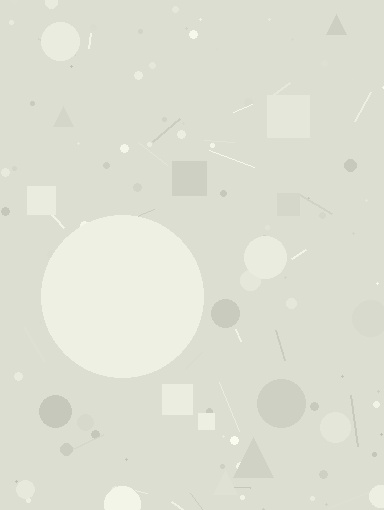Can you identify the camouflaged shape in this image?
The camouflaged shape is a circle.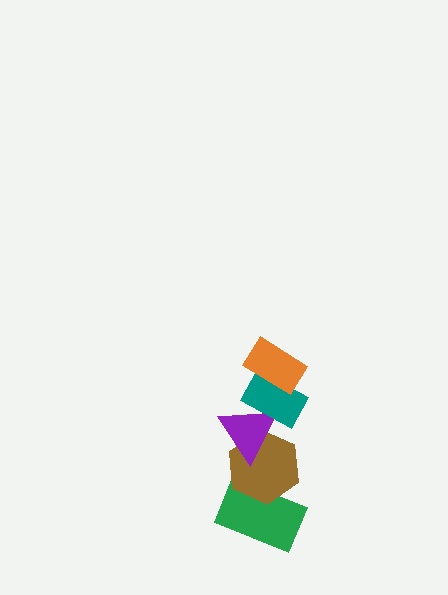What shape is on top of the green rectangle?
The brown hexagon is on top of the green rectangle.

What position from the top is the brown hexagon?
The brown hexagon is 4th from the top.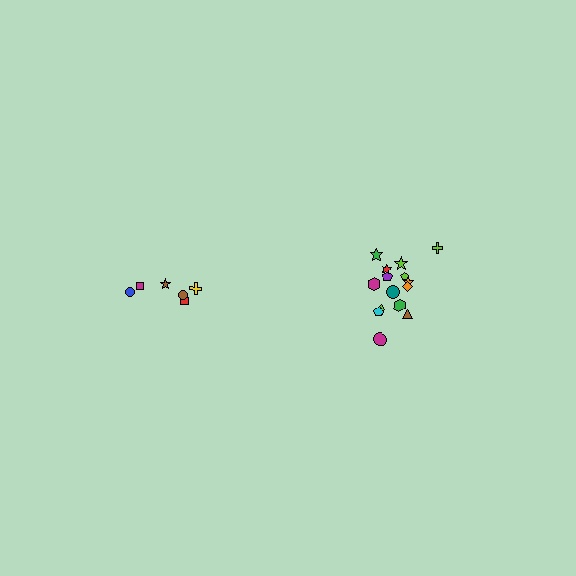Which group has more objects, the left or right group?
The right group.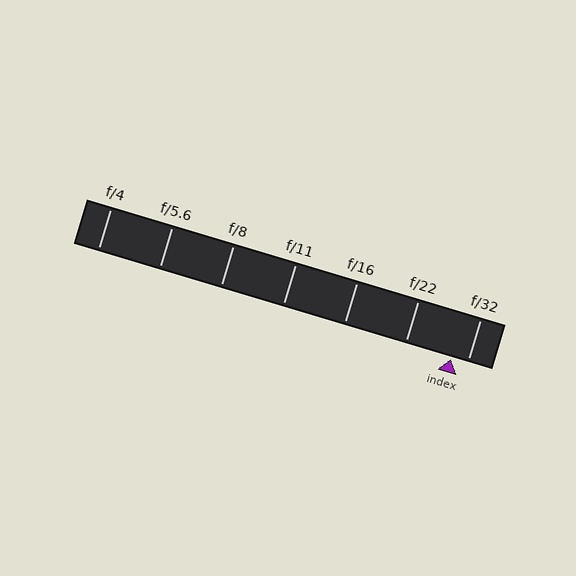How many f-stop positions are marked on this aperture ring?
There are 7 f-stop positions marked.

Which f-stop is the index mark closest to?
The index mark is closest to f/32.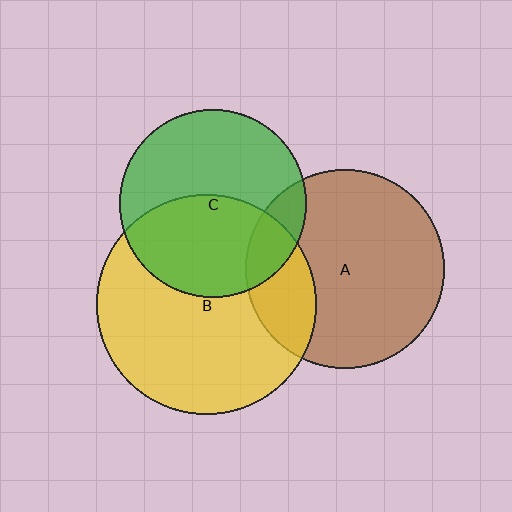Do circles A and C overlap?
Yes.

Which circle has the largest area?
Circle B (yellow).